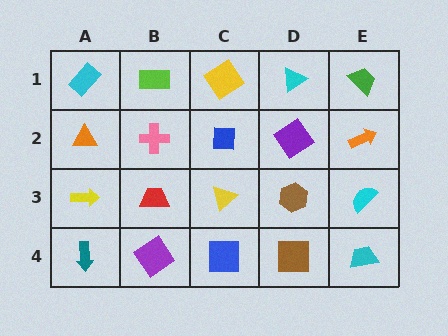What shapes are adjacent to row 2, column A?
A cyan rectangle (row 1, column A), a yellow arrow (row 3, column A), a pink cross (row 2, column B).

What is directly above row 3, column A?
An orange triangle.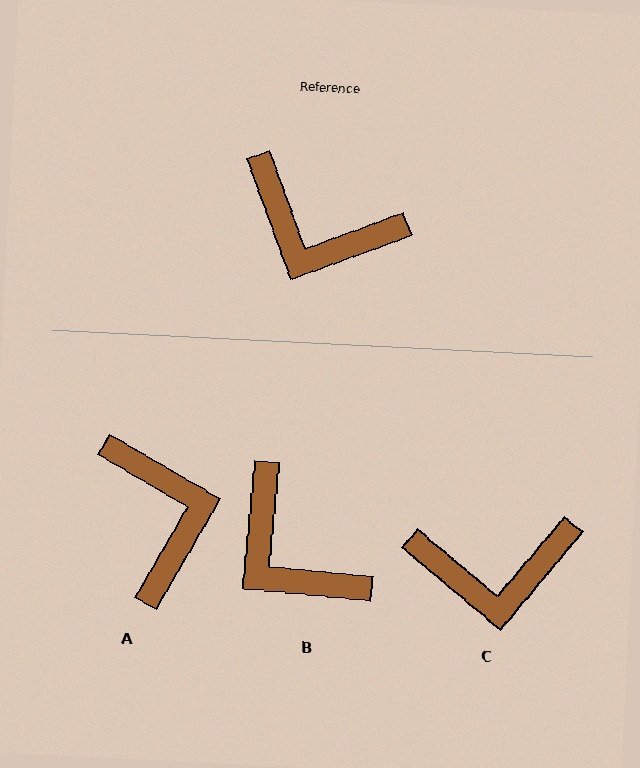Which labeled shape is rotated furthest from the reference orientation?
A, about 130 degrees away.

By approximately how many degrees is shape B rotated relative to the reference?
Approximately 26 degrees clockwise.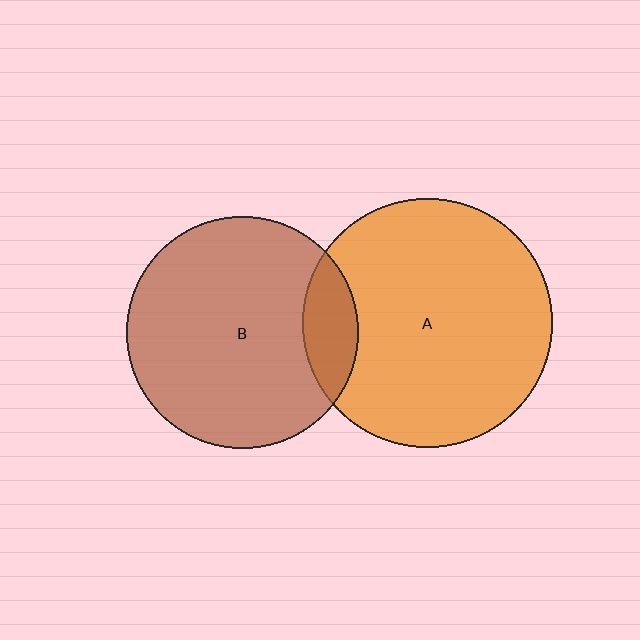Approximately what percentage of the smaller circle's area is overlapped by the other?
Approximately 15%.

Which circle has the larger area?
Circle A (orange).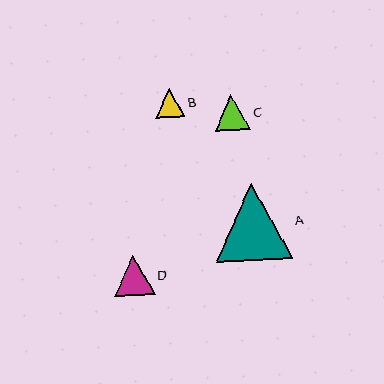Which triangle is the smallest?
Triangle B is the smallest with a size of approximately 29 pixels.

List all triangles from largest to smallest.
From largest to smallest: A, D, C, B.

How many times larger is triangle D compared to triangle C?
Triangle D is approximately 1.1 times the size of triangle C.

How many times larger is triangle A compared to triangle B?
Triangle A is approximately 2.6 times the size of triangle B.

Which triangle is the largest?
Triangle A is the largest with a size of approximately 77 pixels.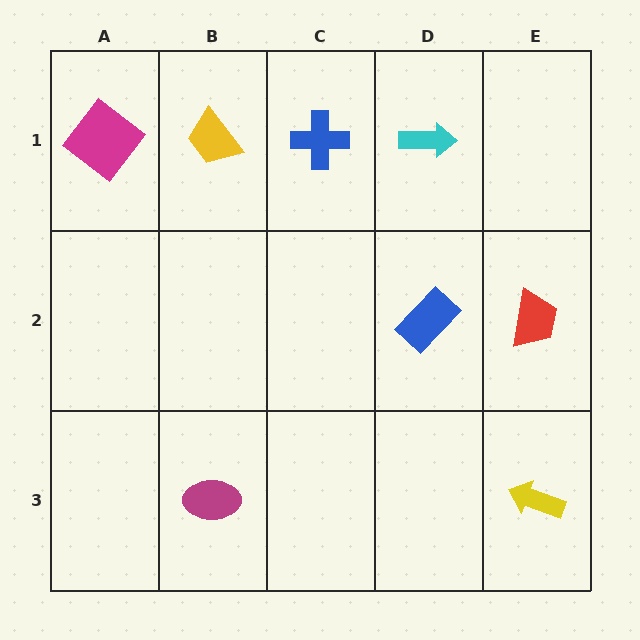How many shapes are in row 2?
2 shapes.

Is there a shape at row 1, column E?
No, that cell is empty.